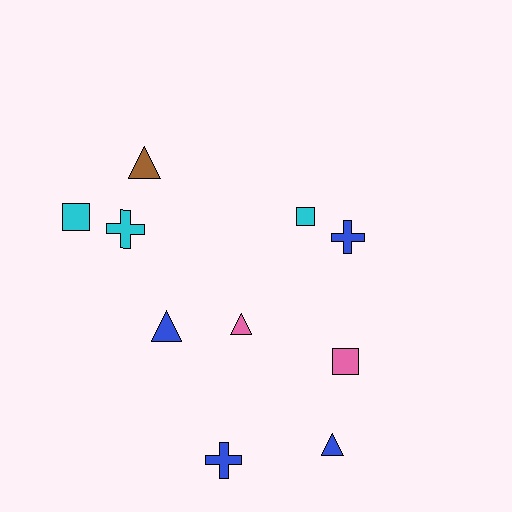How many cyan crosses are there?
There is 1 cyan cross.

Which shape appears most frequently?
Triangle, with 4 objects.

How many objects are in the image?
There are 10 objects.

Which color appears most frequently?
Blue, with 4 objects.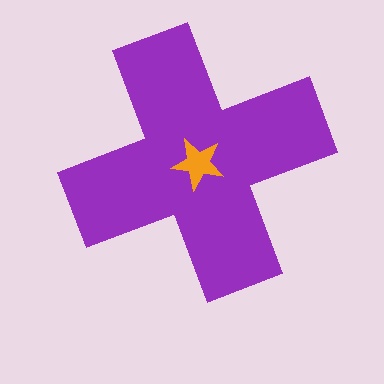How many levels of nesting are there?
2.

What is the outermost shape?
The purple cross.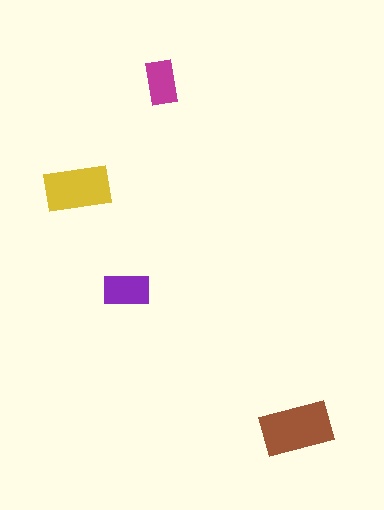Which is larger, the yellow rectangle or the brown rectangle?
The brown one.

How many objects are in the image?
There are 4 objects in the image.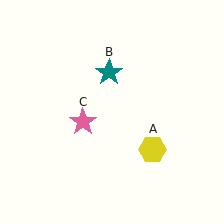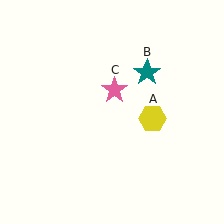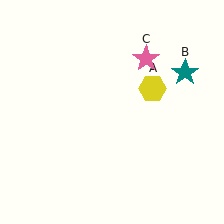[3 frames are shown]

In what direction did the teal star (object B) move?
The teal star (object B) moved right.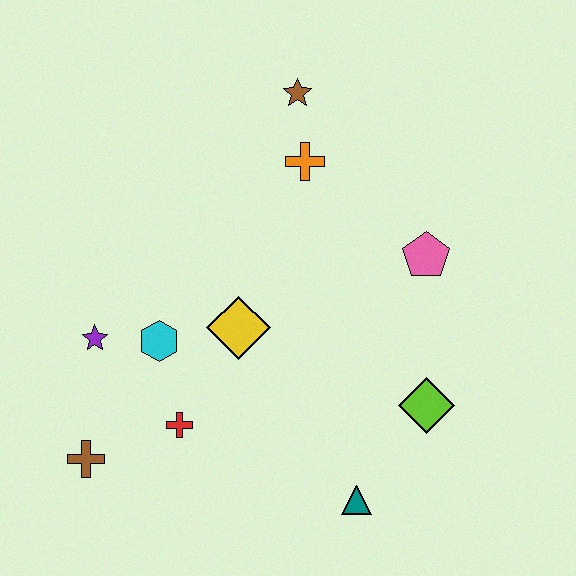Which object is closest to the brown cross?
The red cross is closest to the brown cross.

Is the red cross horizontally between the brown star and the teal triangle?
No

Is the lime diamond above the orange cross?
No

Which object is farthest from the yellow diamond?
The brown star is farthest from the yellow diamond.